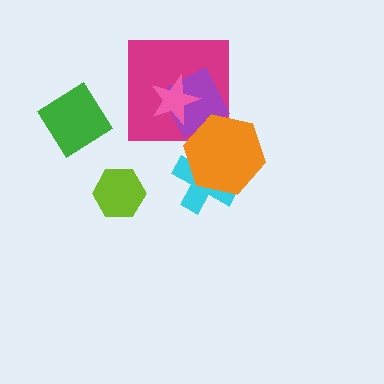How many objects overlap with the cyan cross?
1 object overlaps with the cyan cross.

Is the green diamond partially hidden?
No, no other shape covers it.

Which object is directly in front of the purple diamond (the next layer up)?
The pink star is directly in front of the purple diamond.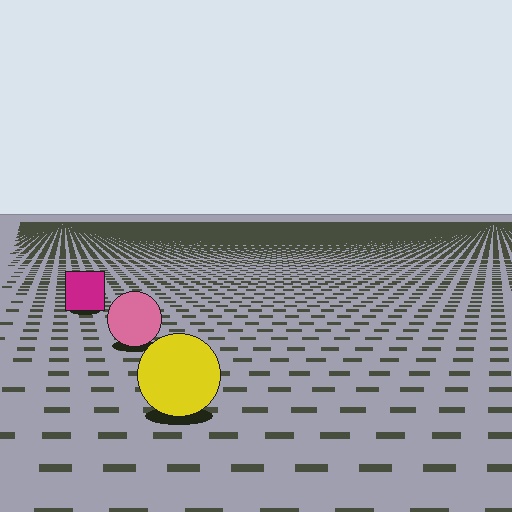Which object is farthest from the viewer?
The magenta square is farthest from the viewer. It appears smaller and the ground texture around it is denser.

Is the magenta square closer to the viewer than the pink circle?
No. The pink circle is closer — you can tell from the texture gradient: the ground texture is coarser near it.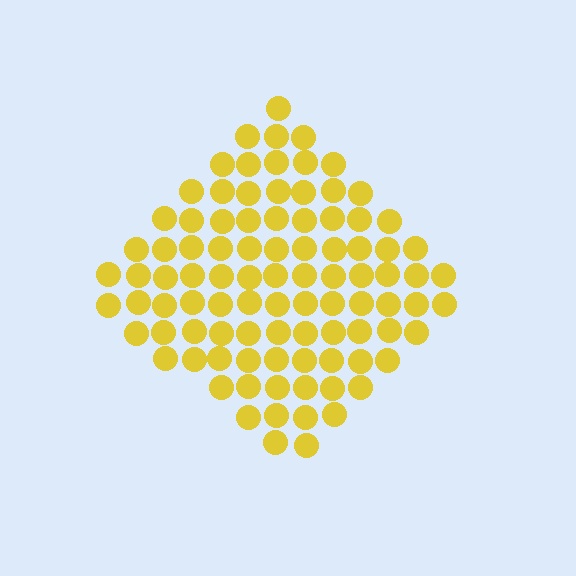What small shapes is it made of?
It is made of small circles.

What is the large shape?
The large shape is a diamond.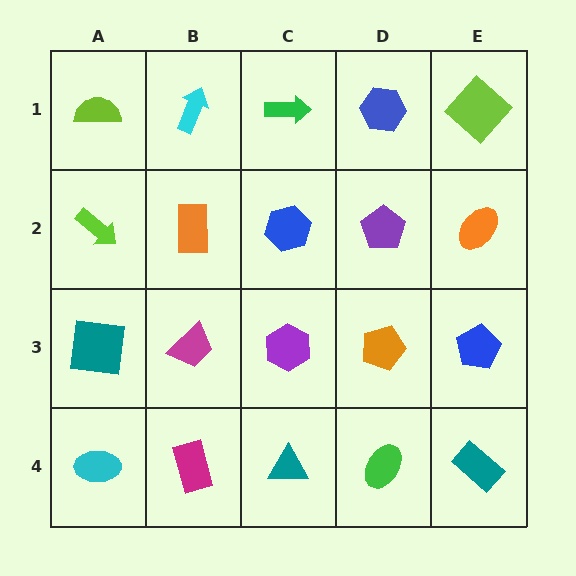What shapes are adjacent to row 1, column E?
An orange ellipse (row 2, column E), a blue hexagon (row 1, column D).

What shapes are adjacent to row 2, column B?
A cyan arrow (row 1, column B), a magenta trapezoid (row 3, column B), a lime arrow (row 2, column A), a blue hexagon (row 2, column C).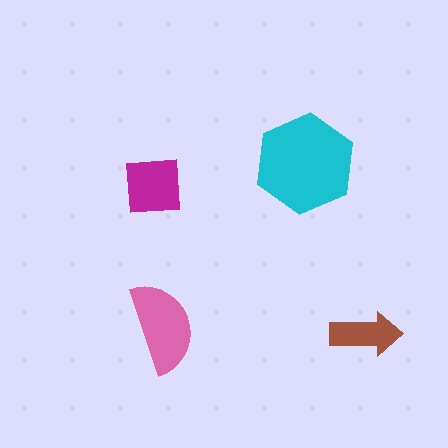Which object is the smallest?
The brown arrow.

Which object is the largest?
The cyan hexagon.